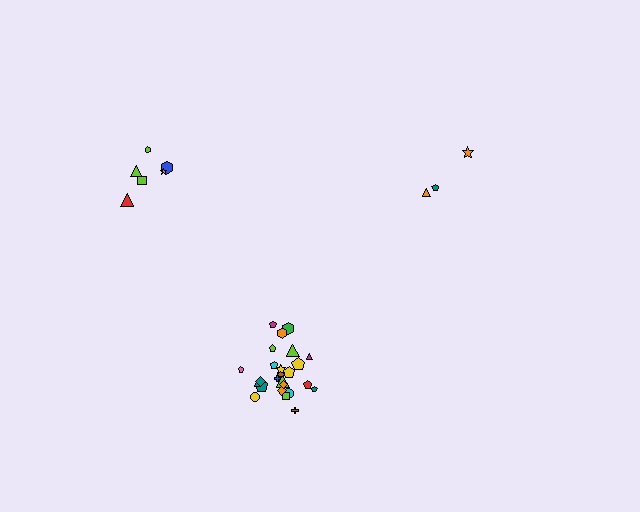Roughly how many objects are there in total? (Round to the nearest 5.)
Roughly 35 objects in total.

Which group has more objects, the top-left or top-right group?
The top-left group.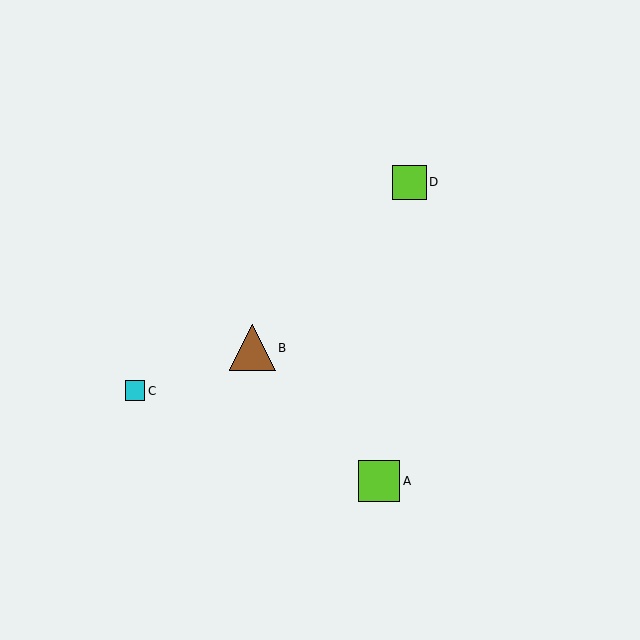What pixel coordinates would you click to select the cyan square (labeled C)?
Click at (135, 391) to select the cyan square C.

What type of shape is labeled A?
Shape A is a lime square.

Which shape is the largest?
The brown triangle (labeled B) is the largest.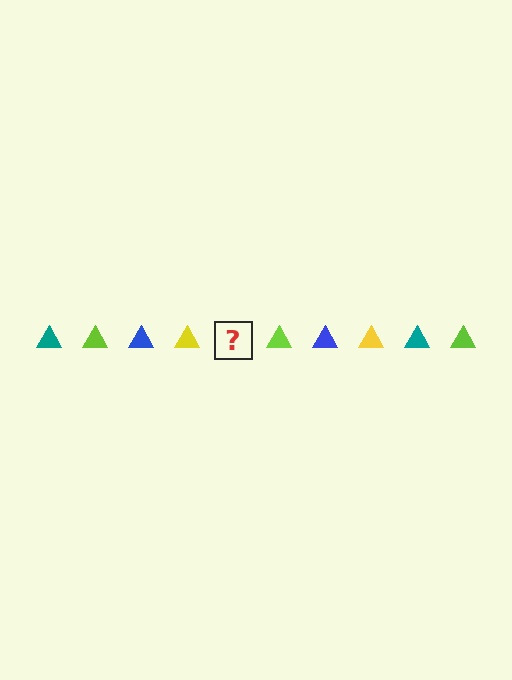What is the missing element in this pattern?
The missing element is a teal triangle.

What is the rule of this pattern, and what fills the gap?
The rule is that the pattern cycles through teal, lime, blue, yellow triangles. The gap should be filled with a teal triangle.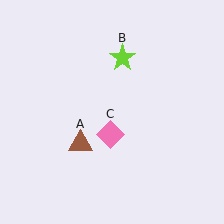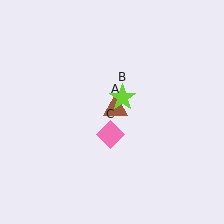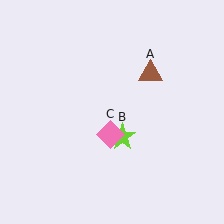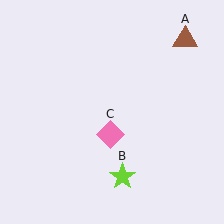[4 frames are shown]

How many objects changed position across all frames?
2 objects changed position: brown triangle (object A), lime star (object B).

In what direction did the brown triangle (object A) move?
The brown triangle (object A) moved up and to the right.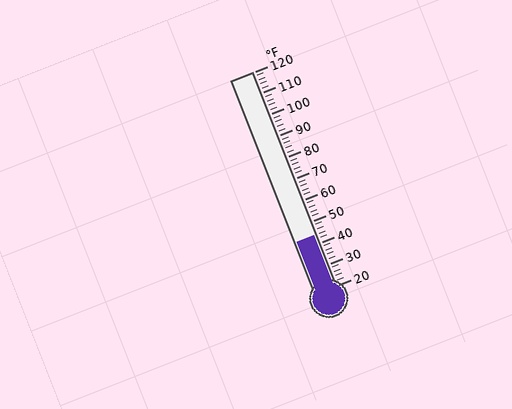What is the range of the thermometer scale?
The thermometer scale ranges from 20°F to 120°F.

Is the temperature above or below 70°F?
The temperature is below 70°F.